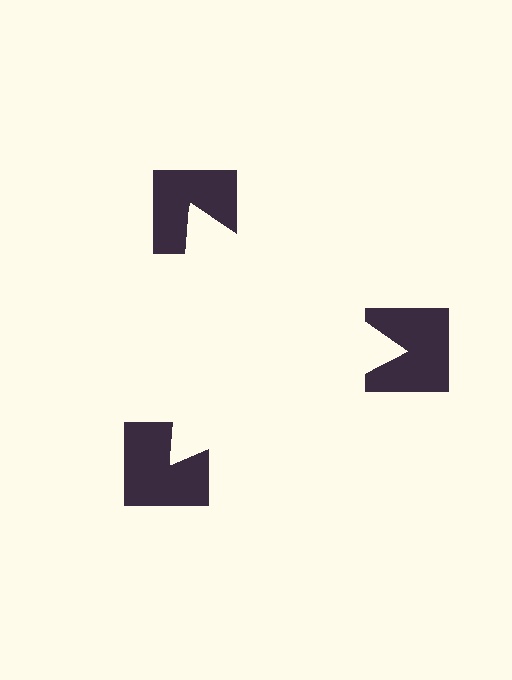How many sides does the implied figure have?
3 sides.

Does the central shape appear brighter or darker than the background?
It typically appears slightly brighter than the background, even though no actual brightness change is drawn.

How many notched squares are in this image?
There are 3 — one at each vertex of the illusory triangle.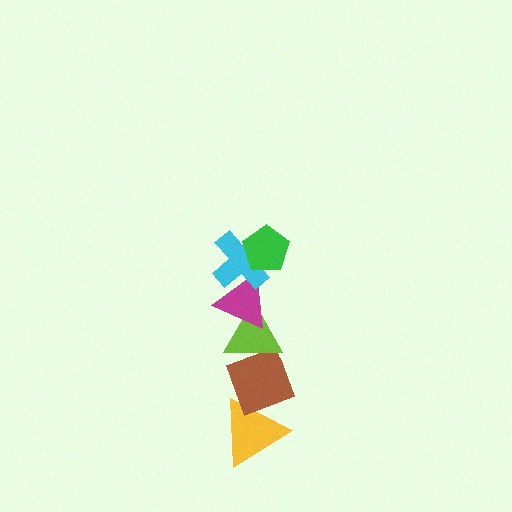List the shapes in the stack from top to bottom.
From top to bottom: the green pentagon, the cyan cross, the magenta triangle, the lime triangle, the brown diamond, the yellow triangle.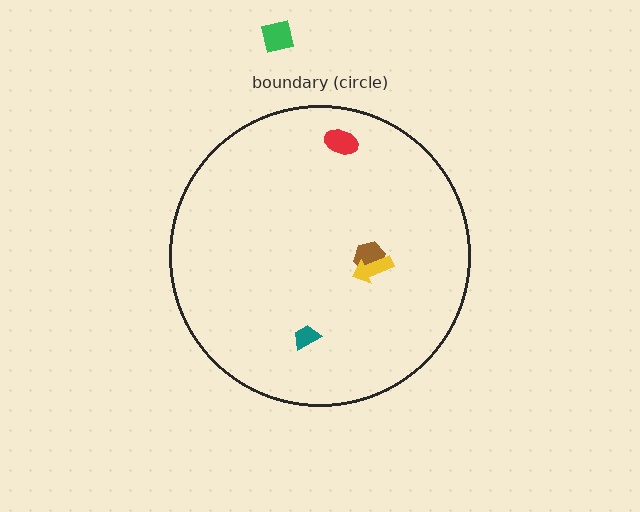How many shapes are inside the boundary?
4 inside, 1 outside.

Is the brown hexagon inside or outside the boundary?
Inside.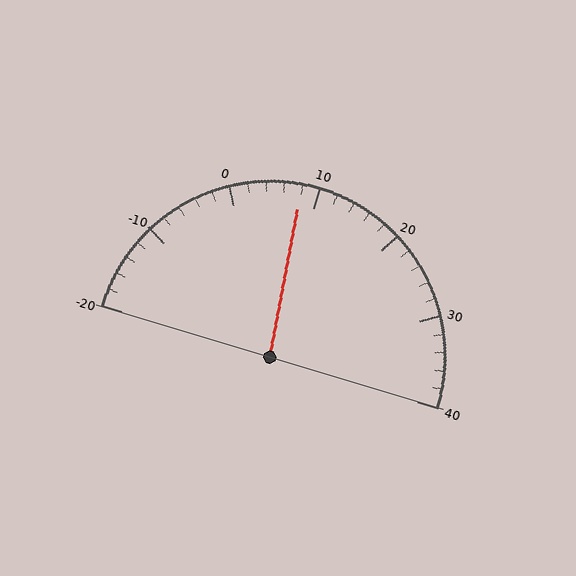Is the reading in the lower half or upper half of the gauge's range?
The reading is in the lower half of the range (-20 to 40).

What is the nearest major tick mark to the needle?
The nearest major tick mark is 10.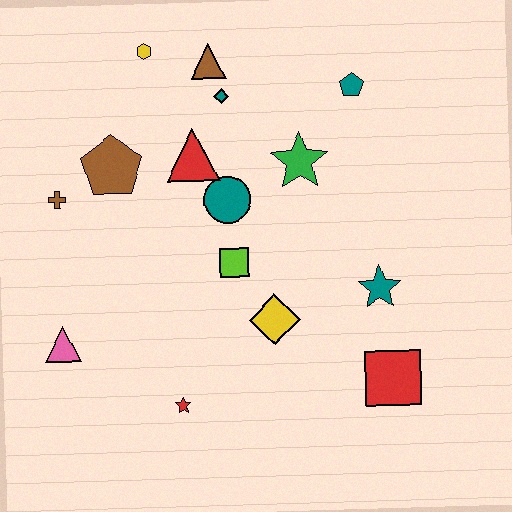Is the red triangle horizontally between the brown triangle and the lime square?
No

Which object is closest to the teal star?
The red square is closest to the teal star.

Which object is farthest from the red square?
The yellow hexagon is farthest from the red square.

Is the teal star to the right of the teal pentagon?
Yes